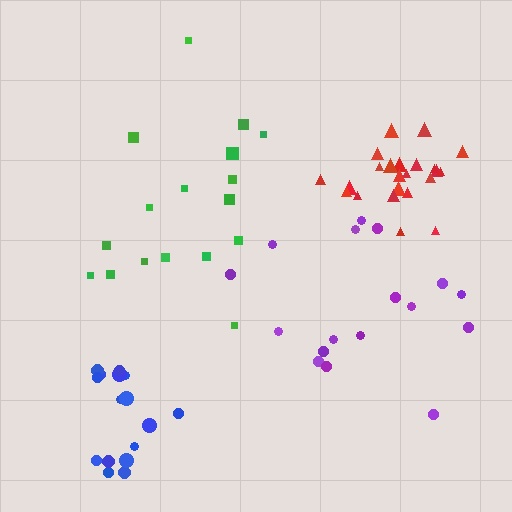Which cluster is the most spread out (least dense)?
Purple.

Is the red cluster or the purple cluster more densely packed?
Red.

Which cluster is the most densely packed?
Red.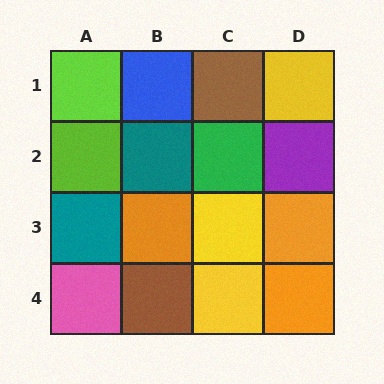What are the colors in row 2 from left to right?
Lime, teal, green, purple.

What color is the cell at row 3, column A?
Teal.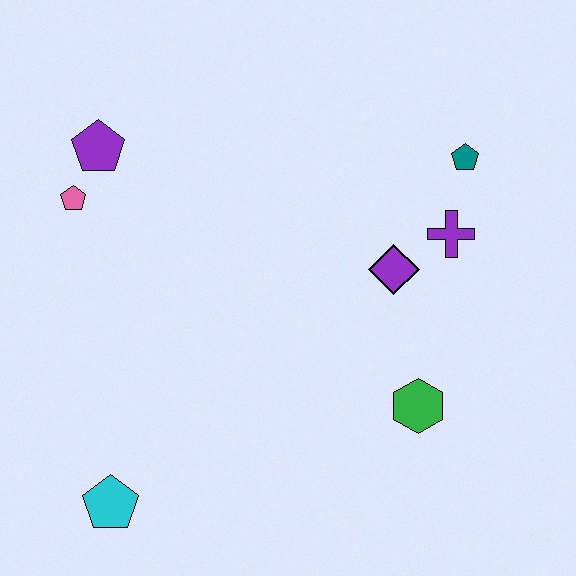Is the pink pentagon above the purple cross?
Yes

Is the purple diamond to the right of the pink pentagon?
Yes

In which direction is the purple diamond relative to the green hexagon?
The purple diamond is above the green hexagon.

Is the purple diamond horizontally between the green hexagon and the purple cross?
No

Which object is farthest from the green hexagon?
The purple pentagon is farthest from the green hexagon.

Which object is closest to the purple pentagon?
The pink pentagon is closest to the purple pentagon.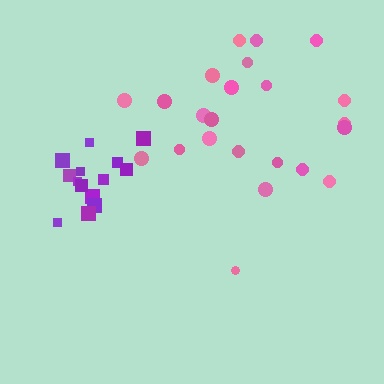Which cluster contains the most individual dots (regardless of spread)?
Pink (23).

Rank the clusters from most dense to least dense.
purple, pink.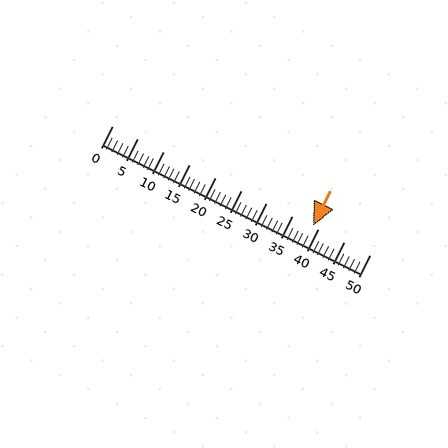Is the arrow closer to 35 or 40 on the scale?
The arrow is closer to 40.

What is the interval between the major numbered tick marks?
The major tick marks are spaced 5 units apart.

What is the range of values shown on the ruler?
The ruler shows values from 0 to 50.